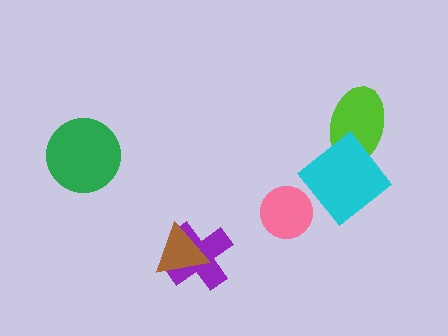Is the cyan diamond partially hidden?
No, no other shape covers it.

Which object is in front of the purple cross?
The brown triangle is in front of the purple cross.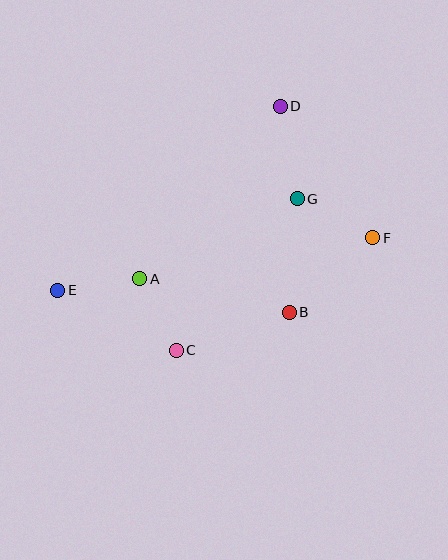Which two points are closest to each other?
Points A and C are closest to each other.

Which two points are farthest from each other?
Points E and F are farthest from each other.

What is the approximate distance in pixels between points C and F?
The distance between C and F is approximately 226 pixels.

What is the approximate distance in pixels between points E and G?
The distance between E and G is approximately 257 pixels.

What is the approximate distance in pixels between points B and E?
The distance between B and E is approximately 233 pixels.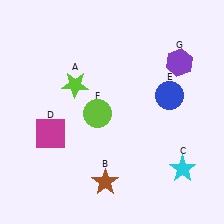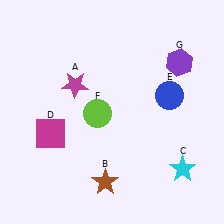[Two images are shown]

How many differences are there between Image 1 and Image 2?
There is 1 difference between the two images.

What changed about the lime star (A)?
In Image 1, A is lime. In Image 2, it changed to magenta.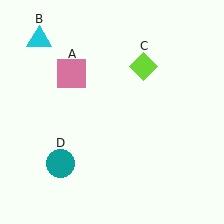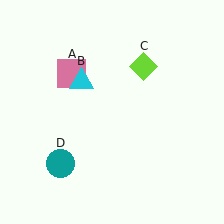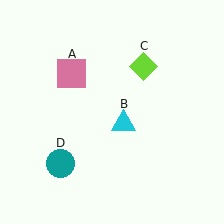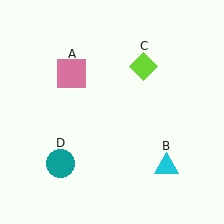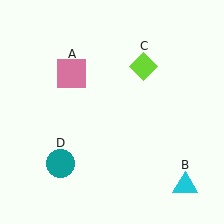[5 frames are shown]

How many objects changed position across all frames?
1 object changed position: cyan triangle (object B).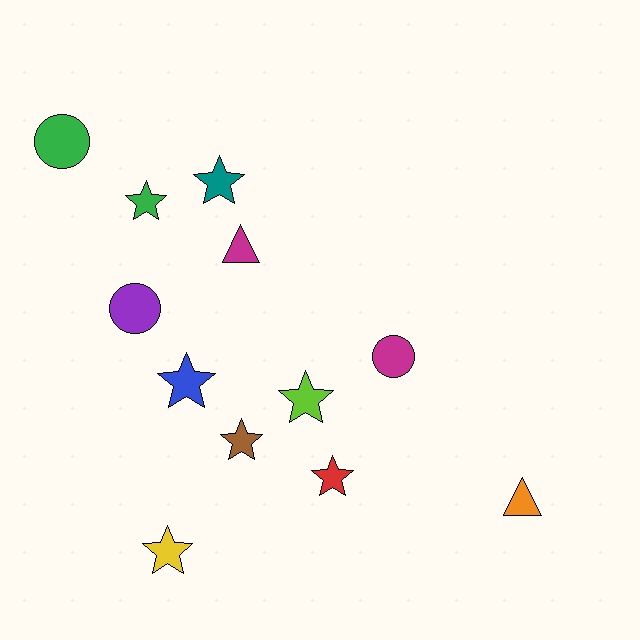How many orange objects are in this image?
There is 1 orange object.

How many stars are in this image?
There are 7 stars.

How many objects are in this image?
There are 12 objects.